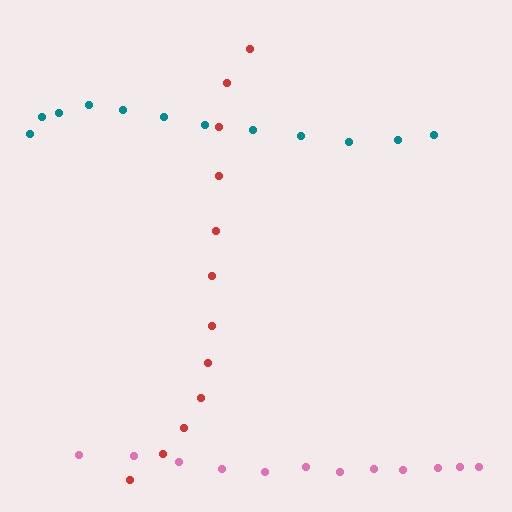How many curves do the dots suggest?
There are 3 distinct paths.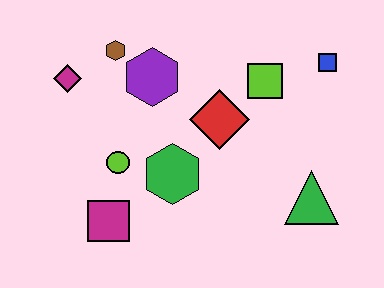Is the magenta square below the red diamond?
Yes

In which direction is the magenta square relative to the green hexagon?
The magenta square is to the left of the green hexagon.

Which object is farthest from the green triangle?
The magenta diamond is farthest from the green triangle.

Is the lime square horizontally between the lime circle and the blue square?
Yes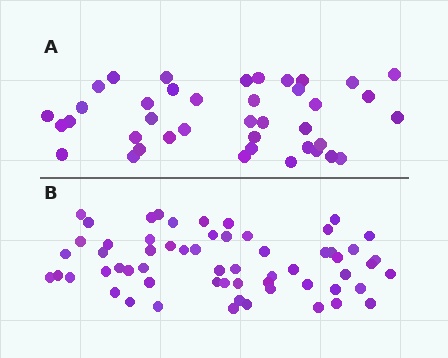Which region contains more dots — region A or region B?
Region B (the bottom region) has more dots.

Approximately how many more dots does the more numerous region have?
Region B has approximately 20 more dots than region A.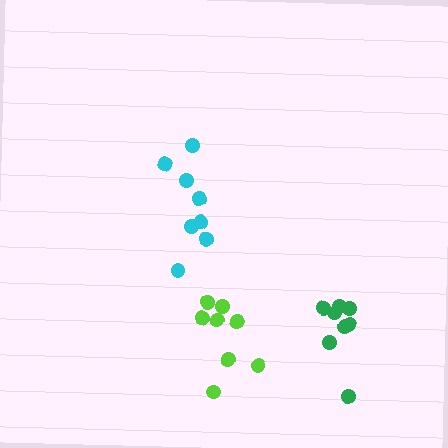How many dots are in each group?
Group 1: 8 dots, Group 2: 8 dots, Group 3: 8 dots (24 total).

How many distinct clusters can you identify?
There are 3 distinct clusters.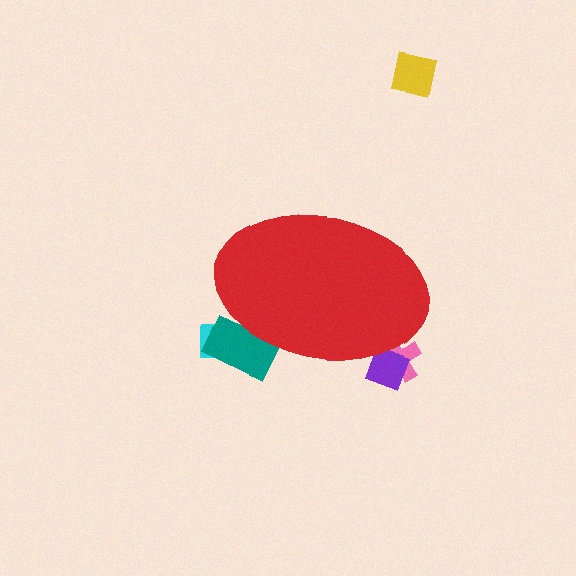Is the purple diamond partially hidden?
Yes, the purple diamond is partially hidden behind the red ellipse.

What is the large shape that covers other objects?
A red ellipse.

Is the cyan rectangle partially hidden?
Yes, the cyan rectangle is partially hidden behind the red ellipse.